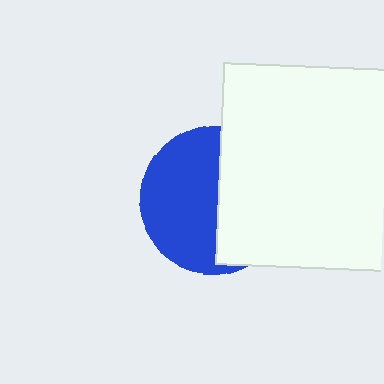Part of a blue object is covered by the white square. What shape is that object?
It is a circle.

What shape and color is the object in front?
The object in front is a white square.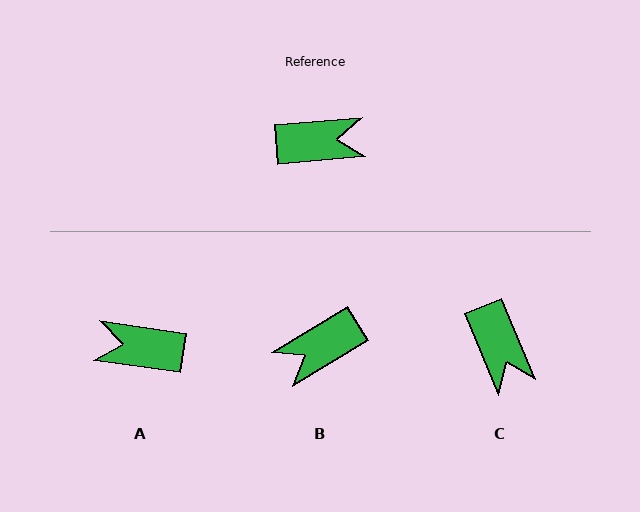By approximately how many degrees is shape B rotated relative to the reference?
Approximately 153 degrees clockwise.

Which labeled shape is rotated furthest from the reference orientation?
A, about 167 degrees away.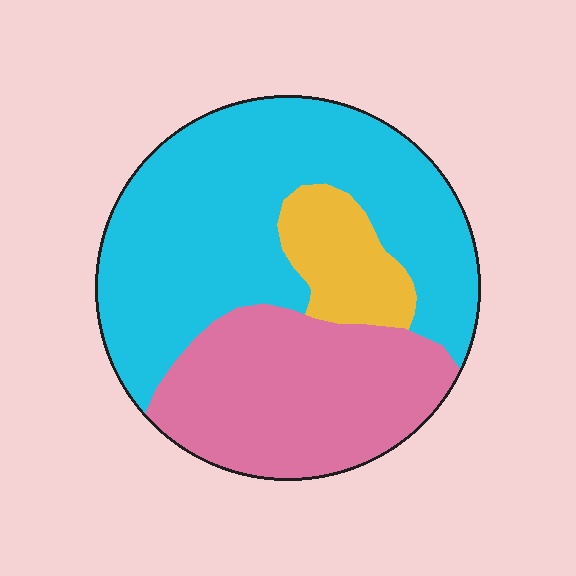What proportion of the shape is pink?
Pink takes up between a quarter and a half of the shape.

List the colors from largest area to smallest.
From largest to smallest: cyan, pink, yellow.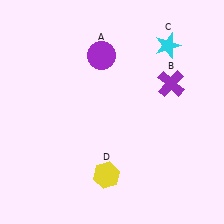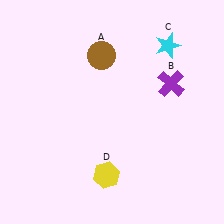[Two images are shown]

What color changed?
The circle (A) changed from purple in Image 1 to brown in Image 2.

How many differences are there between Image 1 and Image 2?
There is 1 difference between the two images.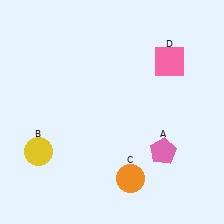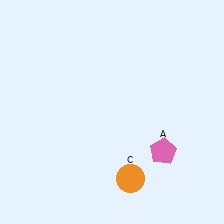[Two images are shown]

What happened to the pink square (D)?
The pink square (D) was removed in Image 2. It was in the top-right area of Image 1.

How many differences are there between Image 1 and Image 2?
There are 2 differences between the two images.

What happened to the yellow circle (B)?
The yellow circle (B) was removed in Image 2. It was in the bottom-left area of Image 1.